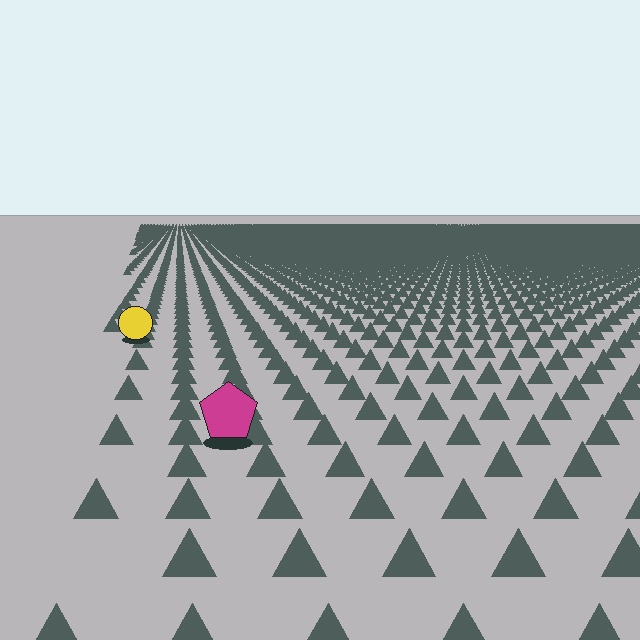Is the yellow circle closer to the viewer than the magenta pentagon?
No. The magenta pentagon is closer — you can tell from the texture gradient: the ground texture is coarser near it.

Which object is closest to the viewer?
The magenta pentagon is closest. The texture marks near it are larger and more spread out.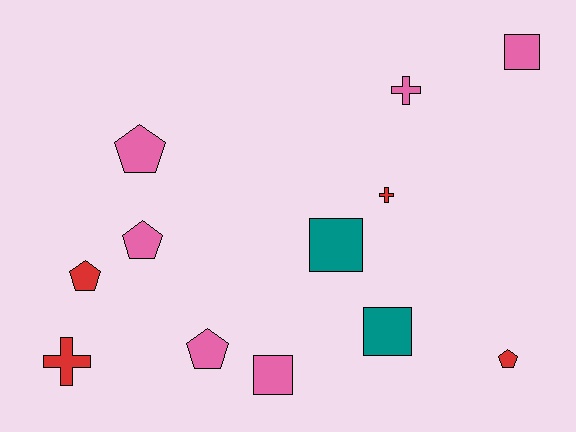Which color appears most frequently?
Pink, with 6 objects.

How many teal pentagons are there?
There are no teal pentagons.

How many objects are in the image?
There are 12 objects.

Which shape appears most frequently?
Pentagon, with 5 objects.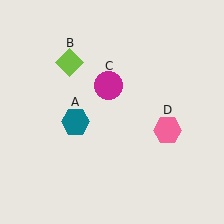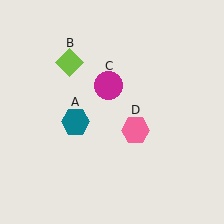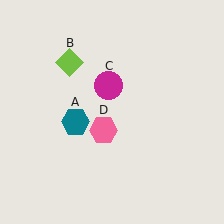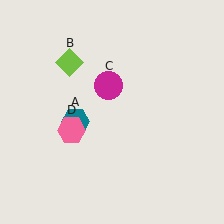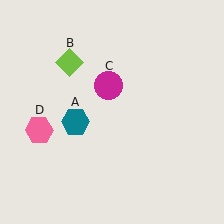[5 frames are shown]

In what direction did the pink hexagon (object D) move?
The pink hexagon (object D) moved left.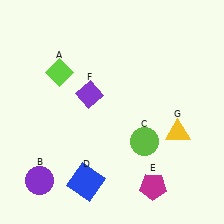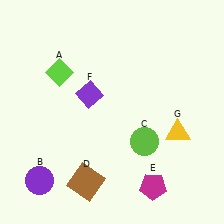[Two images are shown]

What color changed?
The square (D) changed from blue in Image 1 to brown in Image 2.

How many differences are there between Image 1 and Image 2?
There is 1 difference between the two images.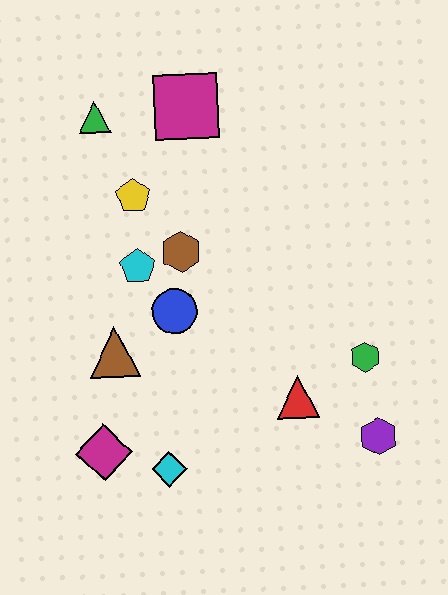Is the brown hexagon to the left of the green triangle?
No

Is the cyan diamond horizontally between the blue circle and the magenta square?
No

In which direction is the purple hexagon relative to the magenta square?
The purple hexagon is below the magenta square.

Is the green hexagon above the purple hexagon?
Yes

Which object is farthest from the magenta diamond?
The magenta square is farthest from the magenta diamond.